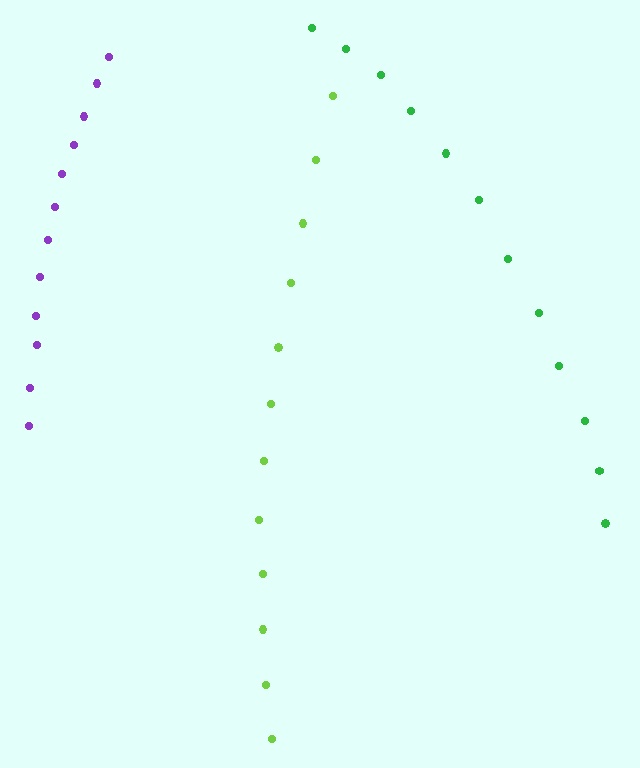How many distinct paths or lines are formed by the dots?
There are 3 distinct paths.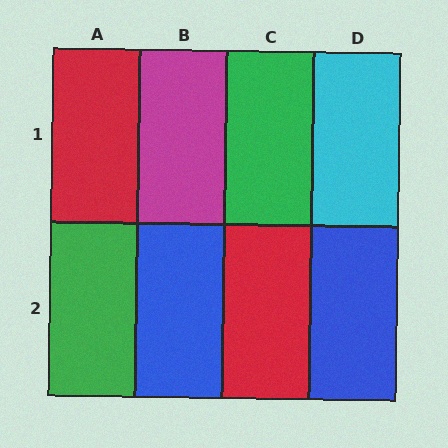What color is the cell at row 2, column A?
Green.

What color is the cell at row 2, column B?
Blue.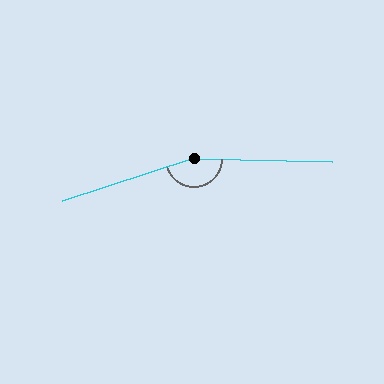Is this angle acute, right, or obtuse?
It is obtuse.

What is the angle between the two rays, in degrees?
Approximately 161 degrees.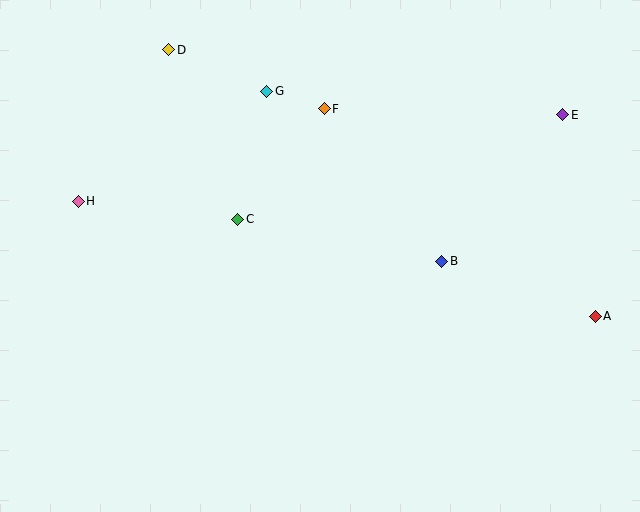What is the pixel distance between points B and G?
The distance between B and G is 244 pixels.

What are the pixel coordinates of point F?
Point F is at (324, 109).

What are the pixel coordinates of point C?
Point C is at (238, 219).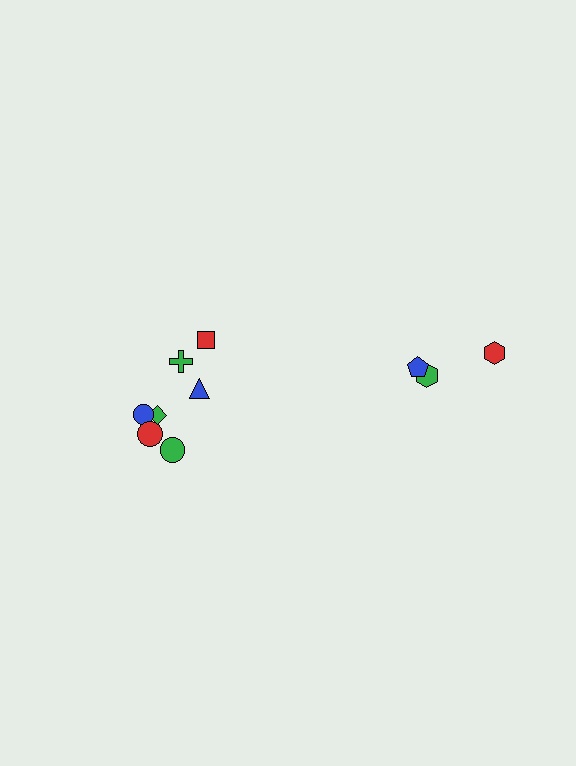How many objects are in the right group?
There are 3 objects.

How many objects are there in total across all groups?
There are 10 objects.